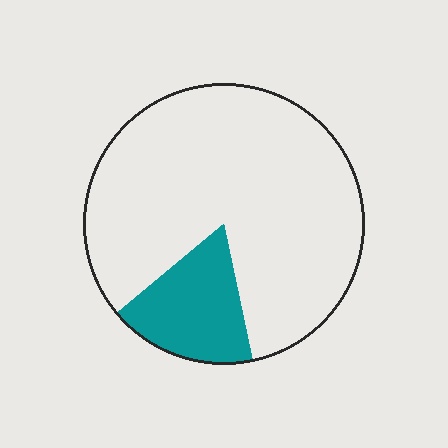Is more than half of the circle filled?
No.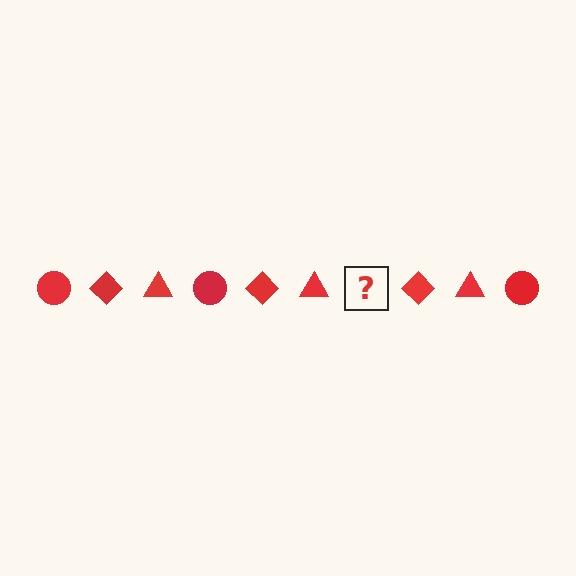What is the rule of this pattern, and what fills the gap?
The rule is that the pattern cycles through circle, diamond, triangle shapes in red. The gap should be filled with a red circle.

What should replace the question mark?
The question mark should be replaced with a red circle.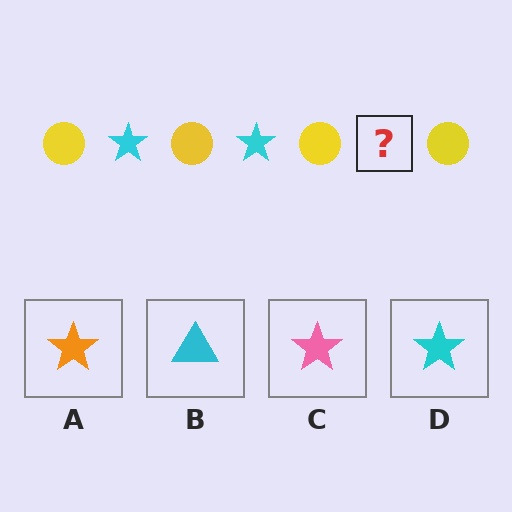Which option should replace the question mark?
Option D.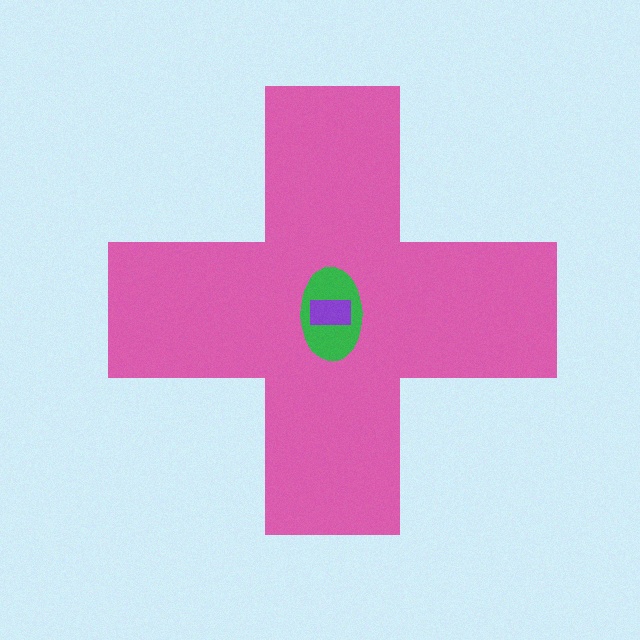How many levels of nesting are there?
3.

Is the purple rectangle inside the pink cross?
Yes.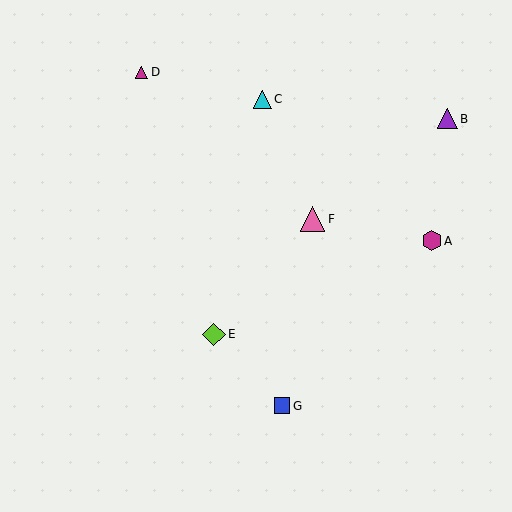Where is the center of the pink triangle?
The center of the pink triangle is at (312, 219).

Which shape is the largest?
The pink triangle (labeled F) is the largest.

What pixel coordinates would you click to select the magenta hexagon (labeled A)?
Click at (432, 241) to select the magenta hexagon A.